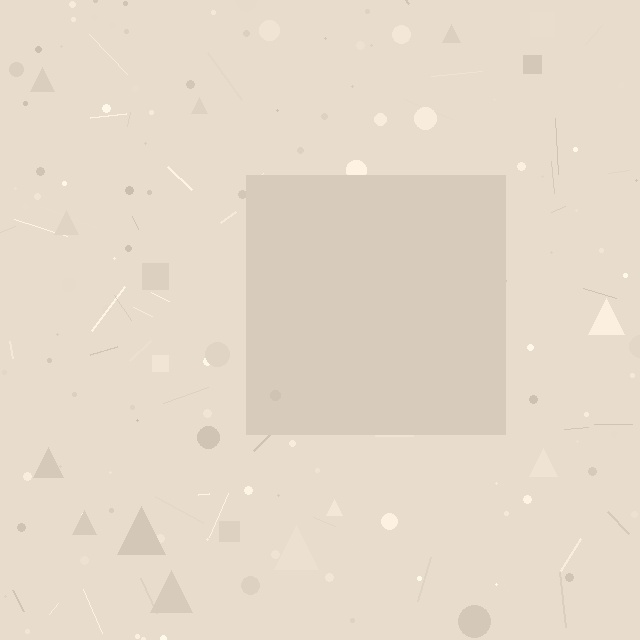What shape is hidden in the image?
A square is hidden in the image.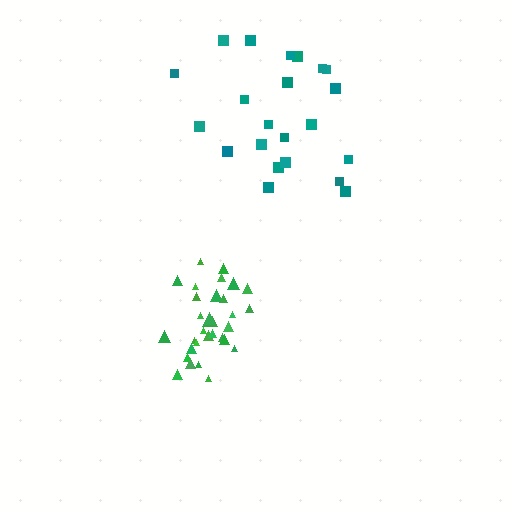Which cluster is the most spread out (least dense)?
Teal.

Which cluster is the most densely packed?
Green.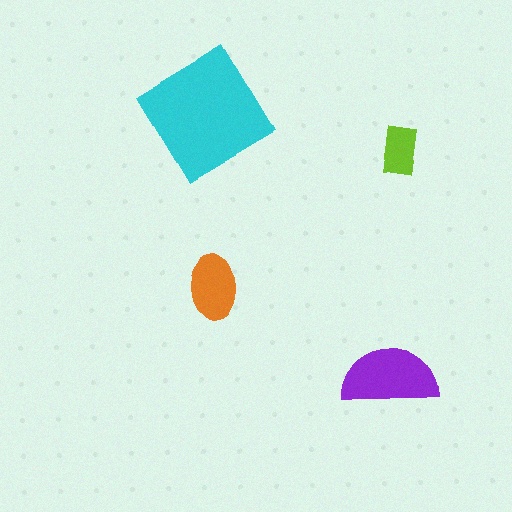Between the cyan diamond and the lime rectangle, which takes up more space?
The cyan diamond.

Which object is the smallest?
The lime rectangle.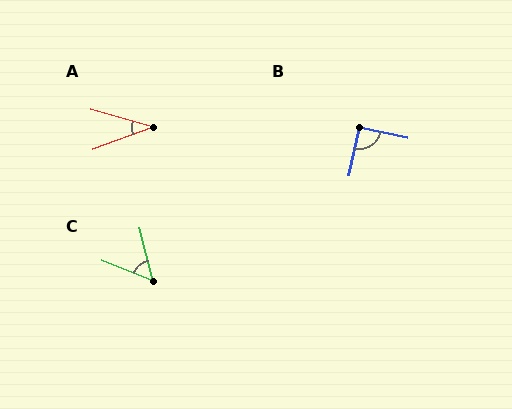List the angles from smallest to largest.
A (35°), C (54°), B (91°).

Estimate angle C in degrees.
Approximately 54 degrees.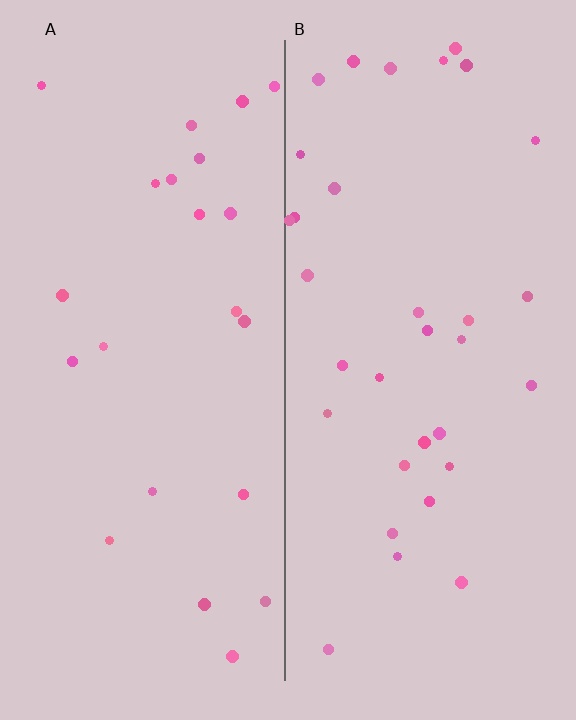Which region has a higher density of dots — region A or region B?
B (the right).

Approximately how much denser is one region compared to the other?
Approximately 1.5× — region B over region A.